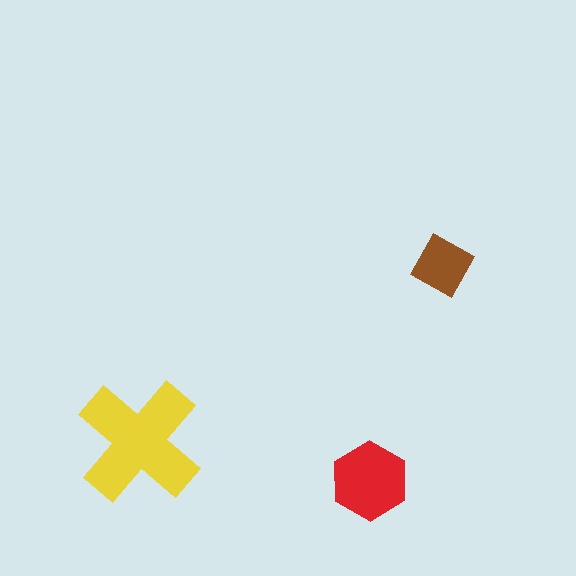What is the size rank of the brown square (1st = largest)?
3rd.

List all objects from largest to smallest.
The yellow cross, the red hexagon, the brown square.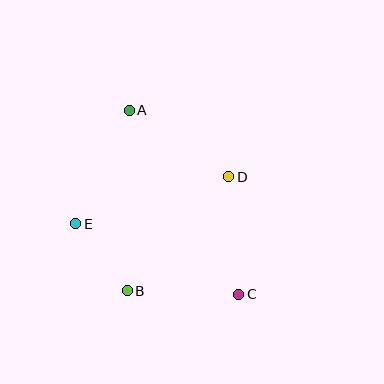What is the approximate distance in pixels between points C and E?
The distance between C and E is approximately 177 pixels.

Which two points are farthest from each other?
Points A and C are farthest from each other.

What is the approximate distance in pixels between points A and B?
The distance between A and B is approximately 180 pixels.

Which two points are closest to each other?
Points B and E are closest to each other.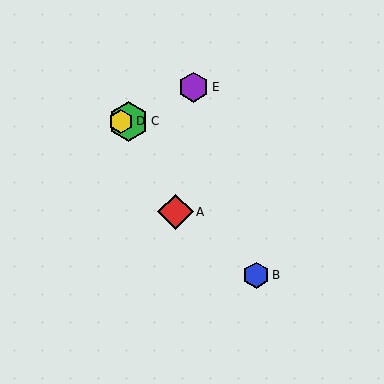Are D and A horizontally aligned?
No, D is at y≈121 and A is at y≈212.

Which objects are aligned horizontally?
Objects C, D are aligned horizontally.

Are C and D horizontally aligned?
Yes, both are at y≈121.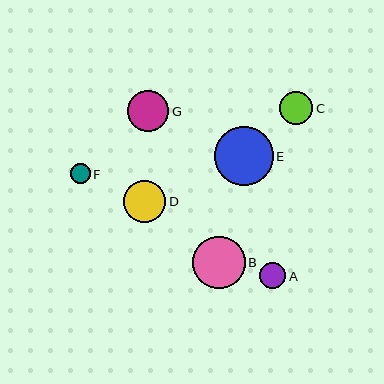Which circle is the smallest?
Circle F is the smallest with a size of approximately 20 pixels.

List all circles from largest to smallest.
From largest to smallest: E, B, D, G, C, A, F.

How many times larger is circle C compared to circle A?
Circle C is approximately 1.3 times the size of circle A.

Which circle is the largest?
Circle E is the largest with a size of approximately 59 pixels.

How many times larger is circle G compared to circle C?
Circle G is approximately 1.2 times the size of circle C.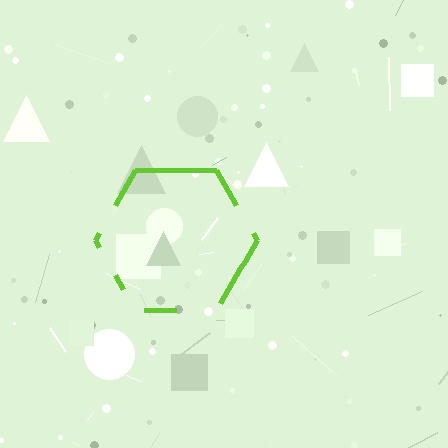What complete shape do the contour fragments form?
The contour fragments form a hexagon.